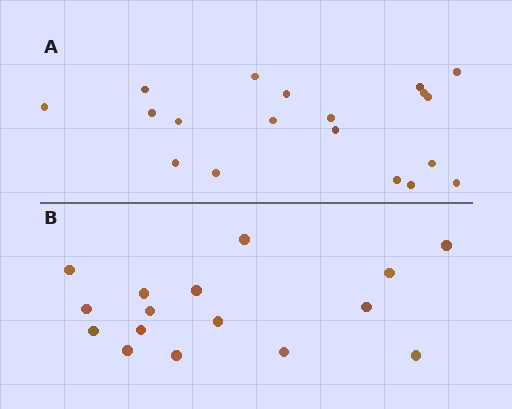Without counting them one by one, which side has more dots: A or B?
Region A (the top region) has more dots.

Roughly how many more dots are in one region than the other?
Region A has just a few more — roughly 2 or 3 more dots than region B.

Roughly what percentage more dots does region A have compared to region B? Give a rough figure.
About 20% more.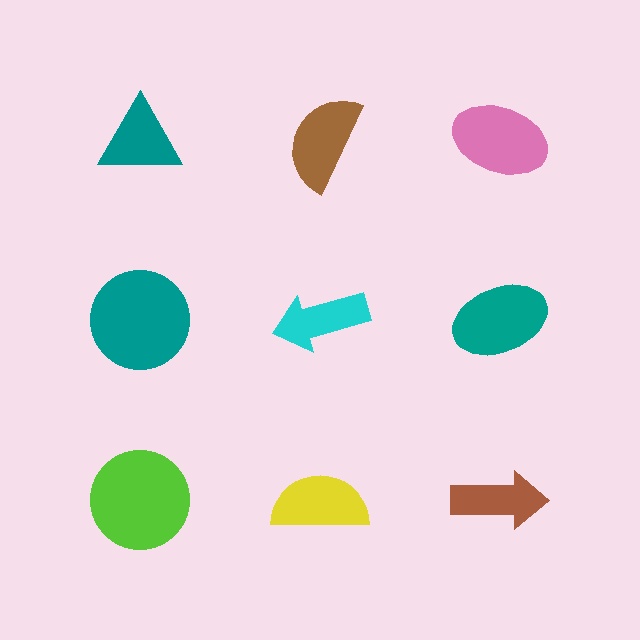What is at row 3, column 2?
A yellow semicircle.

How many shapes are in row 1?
3 shapes.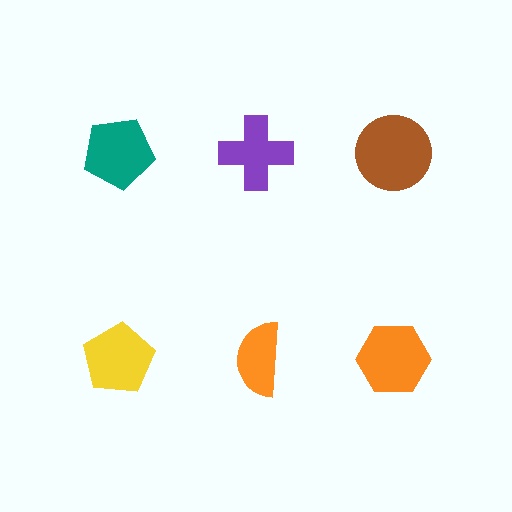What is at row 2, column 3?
An orange hexagon.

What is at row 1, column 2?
A purple cross.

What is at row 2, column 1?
A yellow pentagon.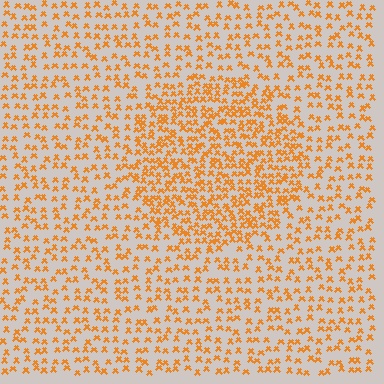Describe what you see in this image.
The image contains small orange elements arranged at two different densities. A circle-shaped region is visible where the elements are more densely packed than the surrounding area.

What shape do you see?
I see a circle.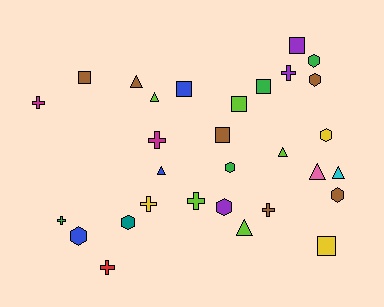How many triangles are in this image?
There are 7 triangles.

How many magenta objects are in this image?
There are 2 magenta objects.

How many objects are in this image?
There are 30 objects.